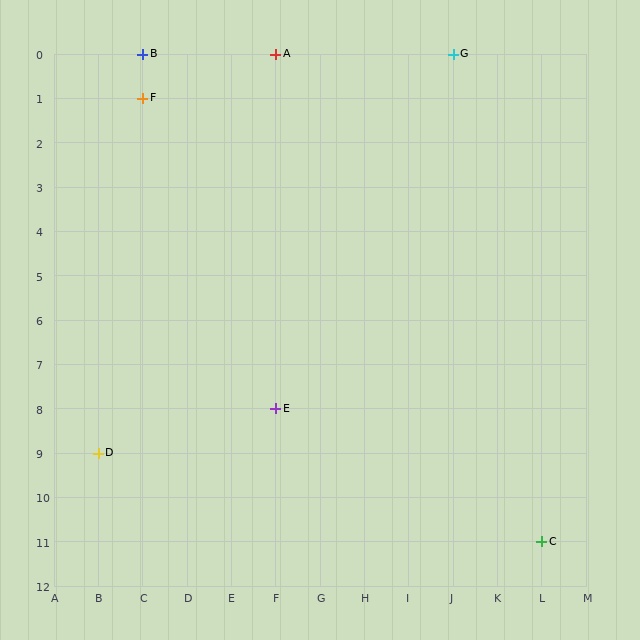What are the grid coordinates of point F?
Point F is at grid coordinates (C, 1).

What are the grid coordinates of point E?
Point E is at grid coordinates (F, 8).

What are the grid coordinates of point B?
Point B is at grid coordinates (C, 0).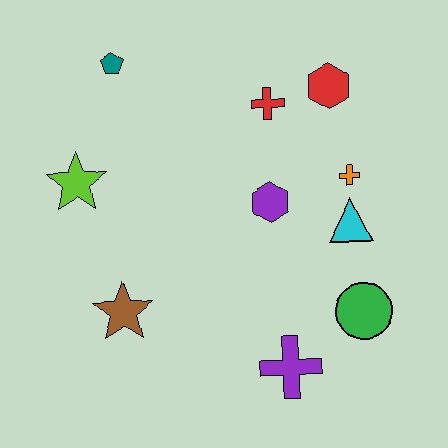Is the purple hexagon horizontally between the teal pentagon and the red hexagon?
Yes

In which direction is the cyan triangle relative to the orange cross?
The cyan triangle is below the orange cross.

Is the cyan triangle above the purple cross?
Yes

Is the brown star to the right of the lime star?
Yes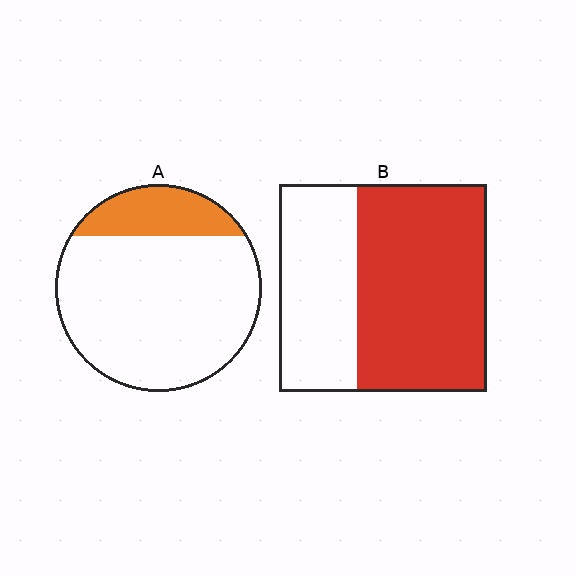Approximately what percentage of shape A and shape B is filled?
A is approximately 20% and B is approximately 60%.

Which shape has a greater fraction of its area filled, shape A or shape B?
Shape B.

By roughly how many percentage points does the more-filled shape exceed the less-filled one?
By roughly 45 percentage points (B over A).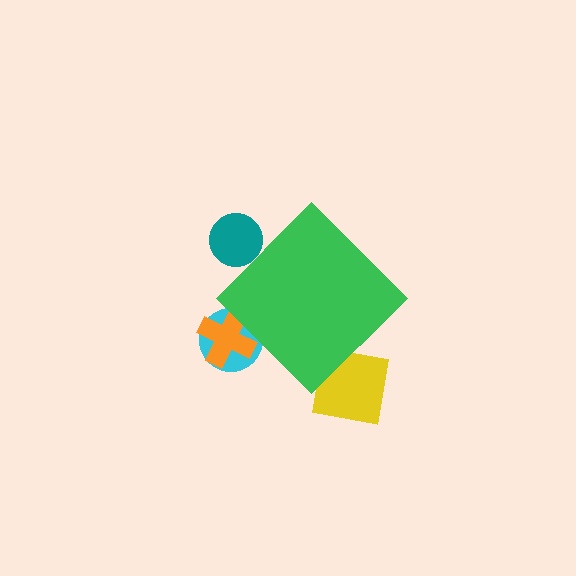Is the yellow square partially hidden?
Yes, the yellow square is partially hidden behind the green diamond.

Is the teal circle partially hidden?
Yes, the teal circle is partially hidden behind the green diamond.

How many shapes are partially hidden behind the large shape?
4 shapes are partially hidden.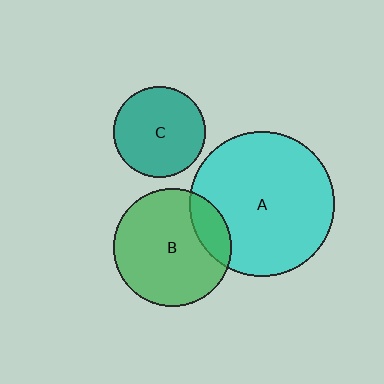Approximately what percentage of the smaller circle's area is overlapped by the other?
Approximately 15%.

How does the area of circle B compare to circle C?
Approximately 1.7 times.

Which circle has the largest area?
Circle A (cyan).